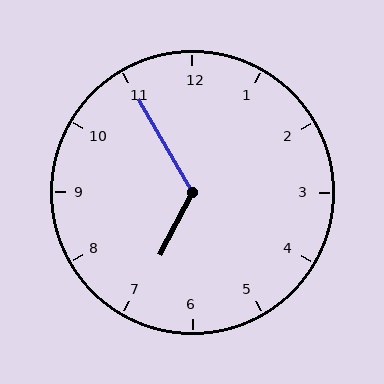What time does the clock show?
6:55.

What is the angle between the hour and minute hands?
Approximately 122 degrees.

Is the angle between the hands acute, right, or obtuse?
It is obtuse.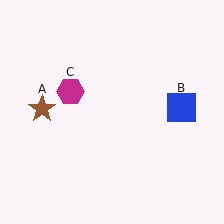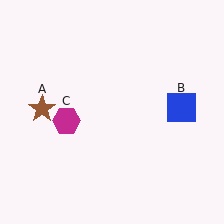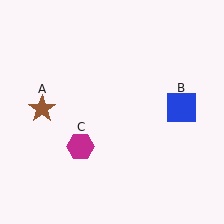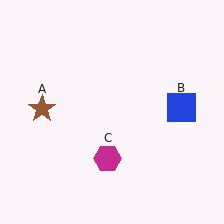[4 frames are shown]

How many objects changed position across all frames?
1 object changed position: magenta hexagon (object C).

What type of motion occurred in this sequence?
The magenta hexagon (object C) rotated counterclockwise around the center of the scene.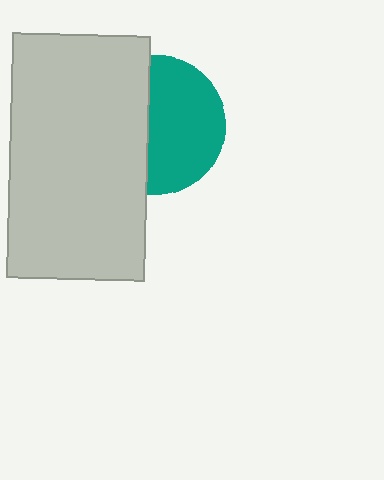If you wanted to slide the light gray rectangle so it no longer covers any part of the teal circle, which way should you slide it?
Slide it left — that is the most direct way to separate the two shapes.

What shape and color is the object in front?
The object in front is a light gray rectangle.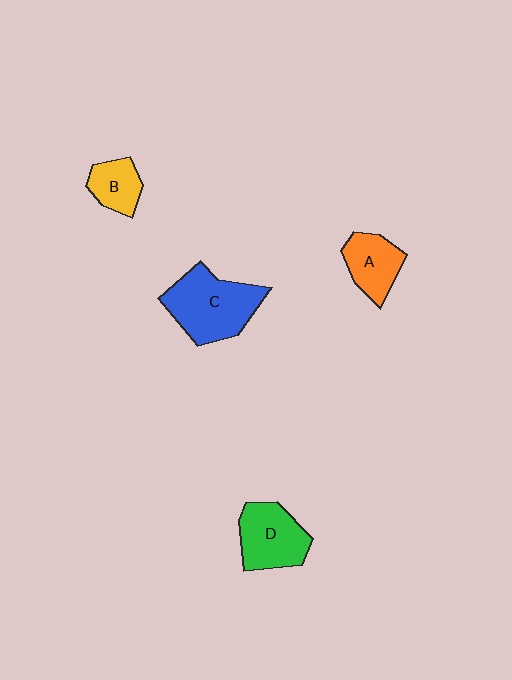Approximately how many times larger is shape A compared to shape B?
Approximately 1.3 times.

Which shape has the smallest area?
Shape B (yellow).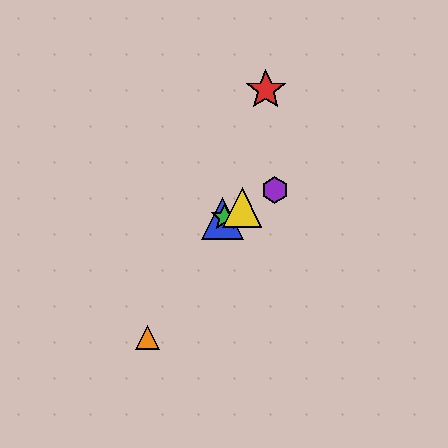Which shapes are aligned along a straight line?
The blue triangle, the green star, the yellow triangle, the purple hexagon are aligned along a straight line.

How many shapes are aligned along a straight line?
4 shapes (the blue triangle, the green star, the yellow triangle, the purple hexagon) are aligned along a straight line.